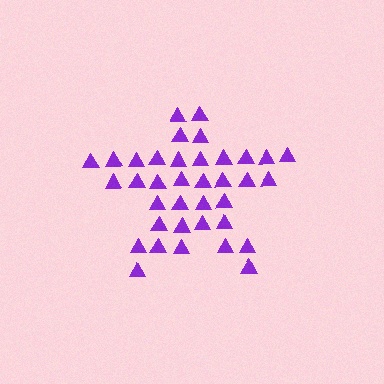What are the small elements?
The small elements are triangles.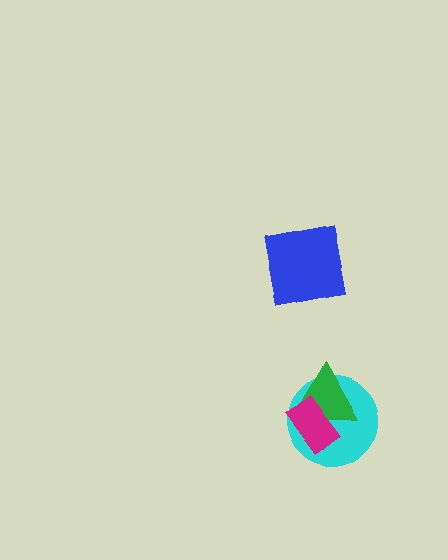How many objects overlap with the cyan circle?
2 objects overlap with the cyan circle.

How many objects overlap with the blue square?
0 objects overlap with the blue square.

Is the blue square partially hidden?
No, no other shape covers it.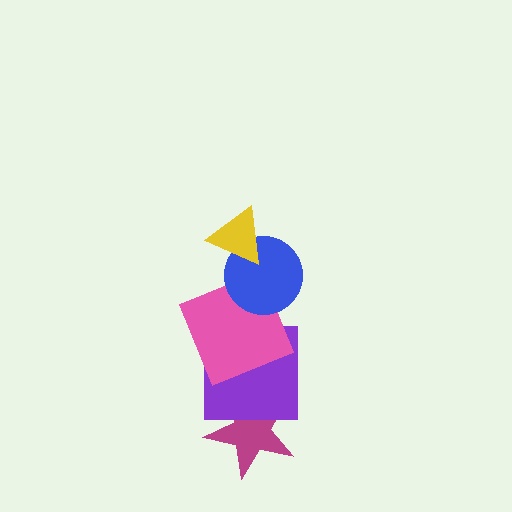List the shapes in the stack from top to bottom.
From top to bottom: the yellow triangle, the blue circle, the pink square, the purple square, the magenta star.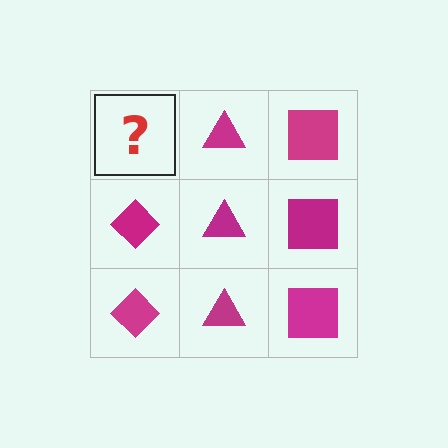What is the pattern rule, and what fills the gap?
The rule is that each column has a consistent shape. The gap should be filled with a magenta diamond.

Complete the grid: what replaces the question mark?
The question mark should be replaced with a magenta diamond.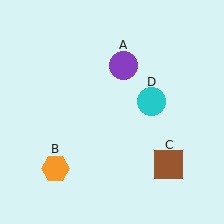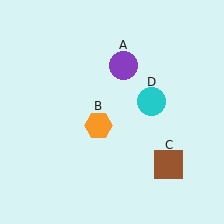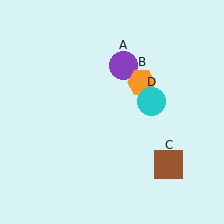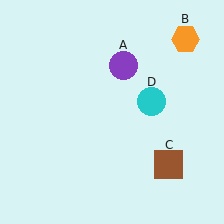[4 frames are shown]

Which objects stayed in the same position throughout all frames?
Purple circle (object A) and brown square (object C) and cyan circle (object D) remained stationary.